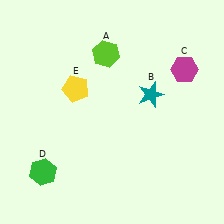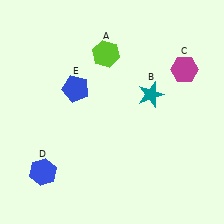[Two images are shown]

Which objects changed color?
D changed from green to blue. E changed from yellow to blue.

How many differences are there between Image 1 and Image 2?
There are 2 differences between the two images.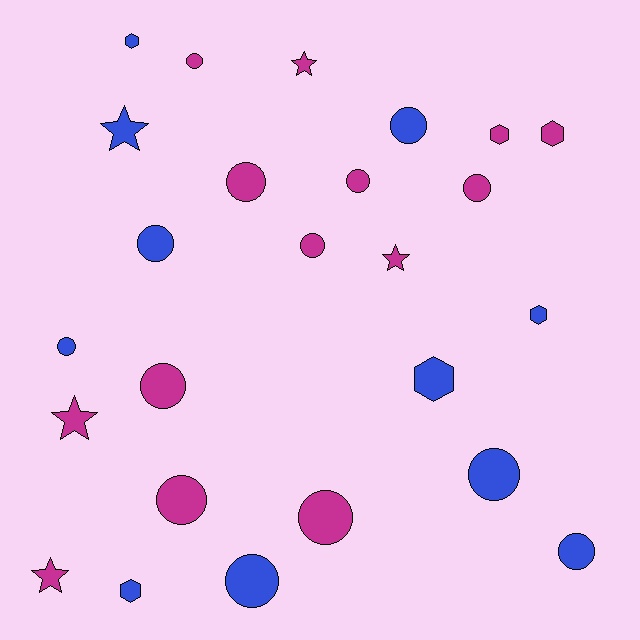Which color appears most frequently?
Magenta, with 14 objects.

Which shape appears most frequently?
Circle, with 14 objects.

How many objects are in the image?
There are 25 objects.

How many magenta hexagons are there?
There are 2 magenta hexagons.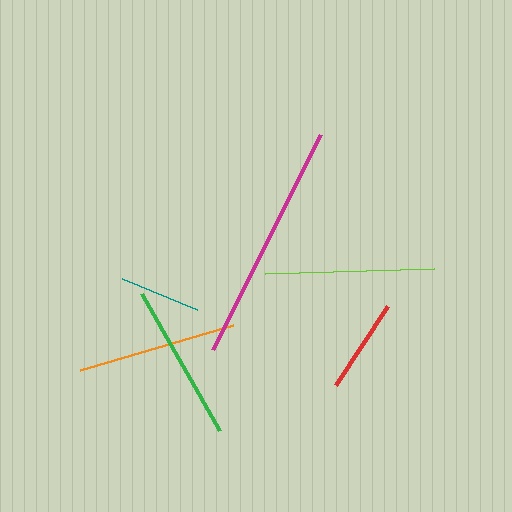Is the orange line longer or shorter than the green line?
The orange line is longer than the green line.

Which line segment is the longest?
The magenta line is the longest at approximately 241 pixels.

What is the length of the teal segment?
The teal segment is approximately 81 pixels long.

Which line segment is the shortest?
The teal line is the shortest at approximately 81 pixels.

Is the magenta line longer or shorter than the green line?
The magenta line is longer than the green line.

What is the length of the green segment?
The green segment is approximately 157 pixels long.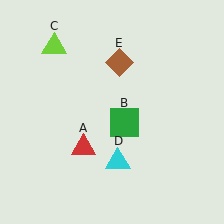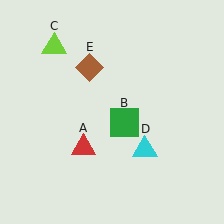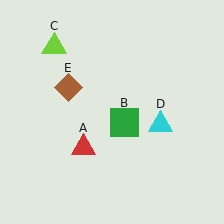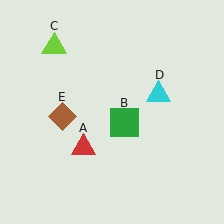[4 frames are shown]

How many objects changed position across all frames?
2 objects changed position: cyan triangle (object D), brown diamond (object E).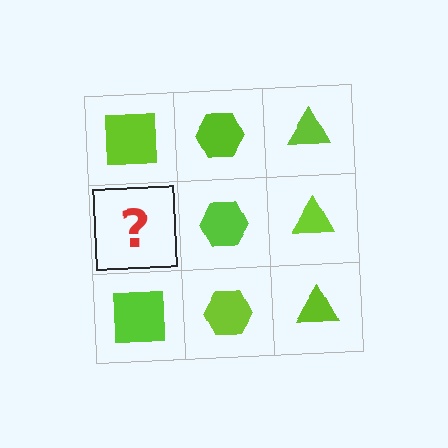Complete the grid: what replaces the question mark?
The question mark should be replaced with a lime square.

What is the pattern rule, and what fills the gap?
The rule is that each column has a consistent shape. The gap should be filled with a lime square.